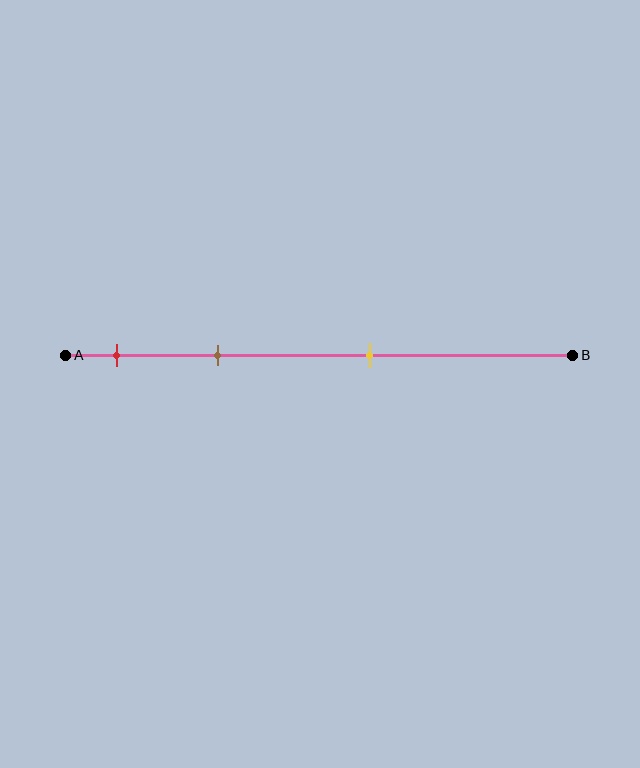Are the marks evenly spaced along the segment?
No, the marks are not evenly spaced.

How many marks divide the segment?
There are 3 marks dividing the segment.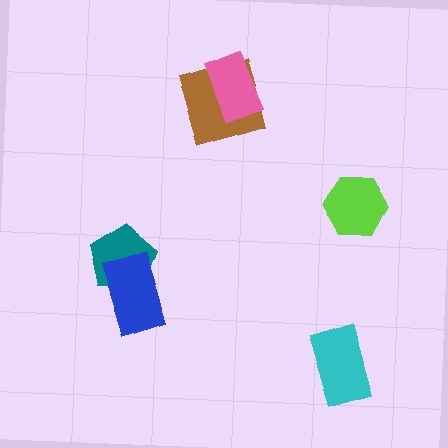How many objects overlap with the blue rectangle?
1 object overlaps with the blue rectangle.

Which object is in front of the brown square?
The pink rectangle is in front of the brown square.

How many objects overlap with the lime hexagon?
0 objects overlap with the lime hexagon.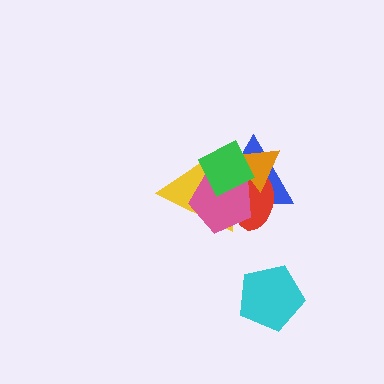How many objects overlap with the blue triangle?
5 objects overlap with the blue triangle.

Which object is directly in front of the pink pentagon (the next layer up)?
The orange triangle is directly in front of the pink pentagon.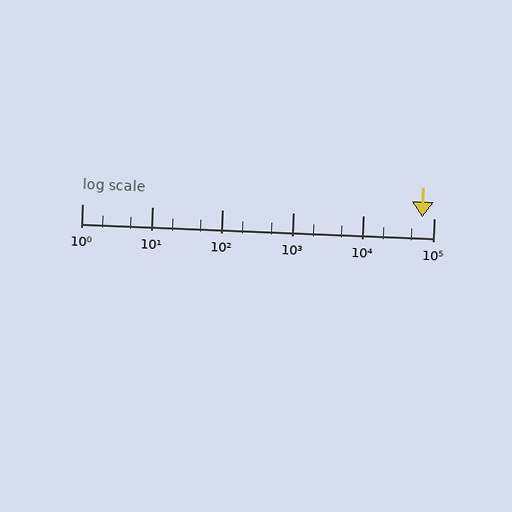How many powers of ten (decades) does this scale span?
The scale spans 5 decades, from 1 to 100000.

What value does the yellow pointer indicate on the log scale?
The pointer indicates approximately 68000.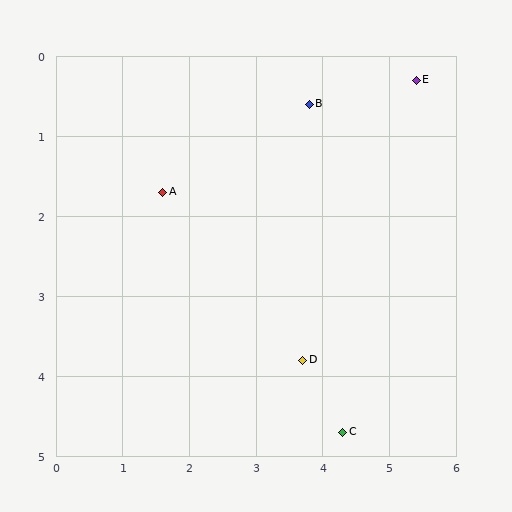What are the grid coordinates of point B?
Point B is at approximately (3.8, 0.6).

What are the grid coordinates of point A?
Point A is at approximately (1.6, 1.7).